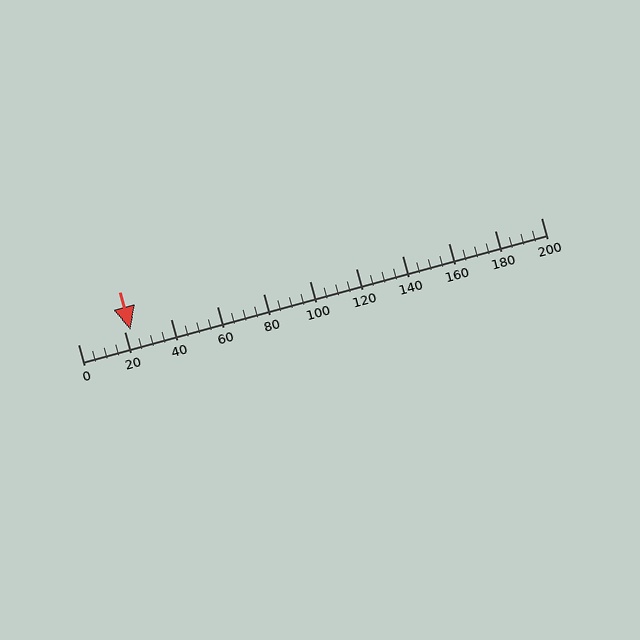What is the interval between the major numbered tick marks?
The major tick marks are spaced 20 units apart.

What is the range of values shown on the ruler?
The ruler shows values from 0 to 200.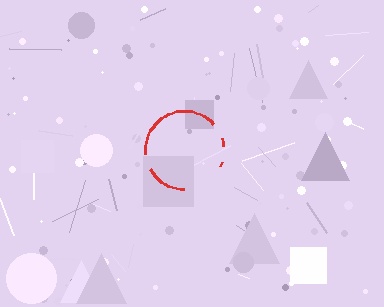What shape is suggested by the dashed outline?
The dashed outline suggests a circle.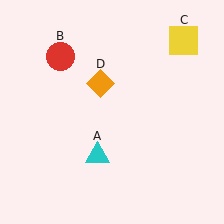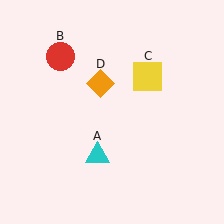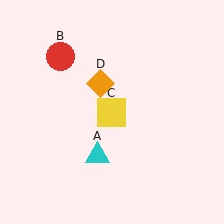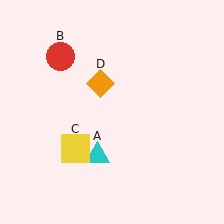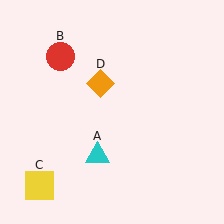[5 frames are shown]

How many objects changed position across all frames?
1 object changed position: yellow square (object C).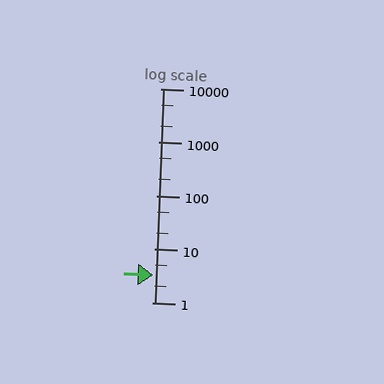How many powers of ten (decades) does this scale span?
The scale spans 4 decades, from 1 to 10000.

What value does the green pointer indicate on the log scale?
The pointer indicates approximately 3.3.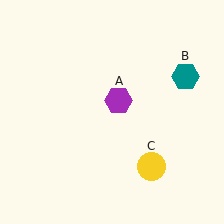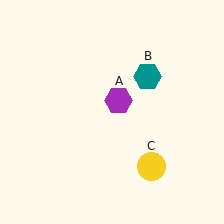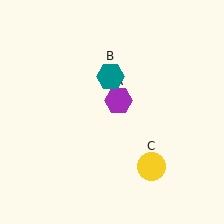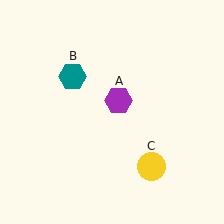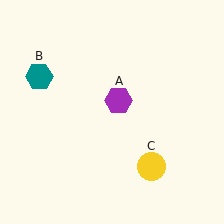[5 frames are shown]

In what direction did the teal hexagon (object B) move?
The teal hexagon (object B) moved left.